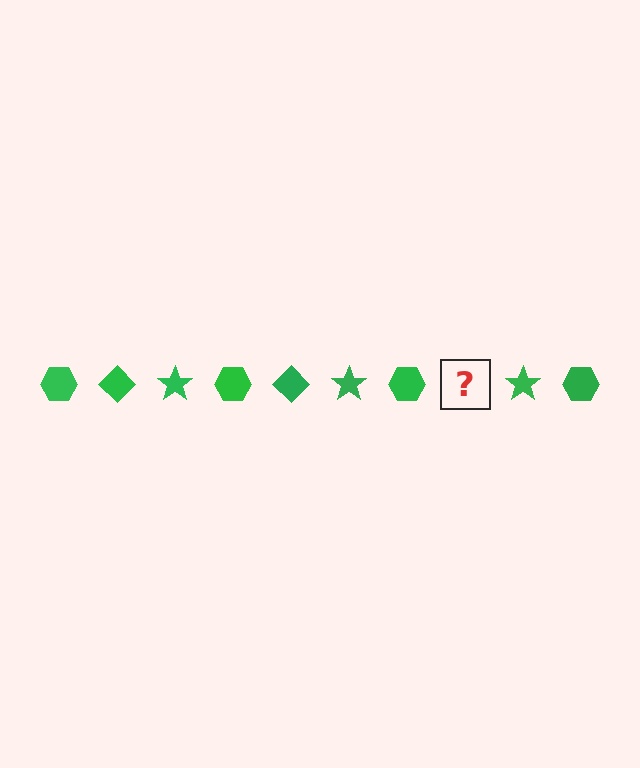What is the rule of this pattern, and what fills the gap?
The rule is that the pattern cycles through hexagon, diamond, star shapes in green. The gap should be filled with a green diamond.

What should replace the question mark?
The question mark should be replaced with a green diamond.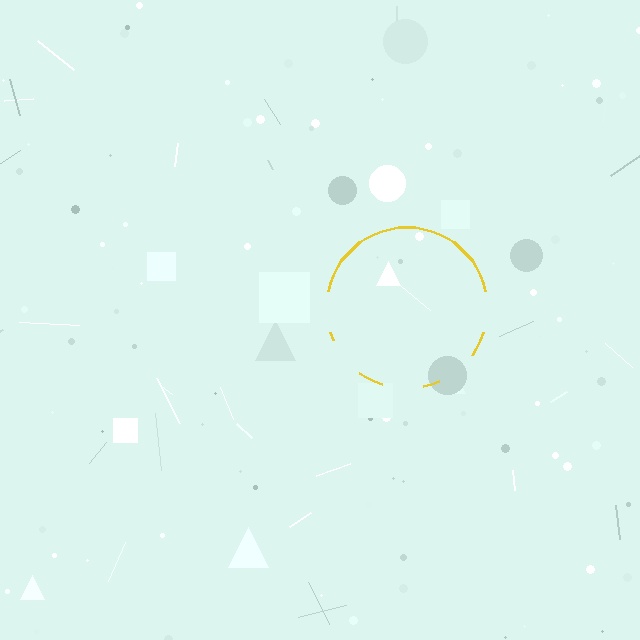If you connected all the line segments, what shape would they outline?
They would outline a circle.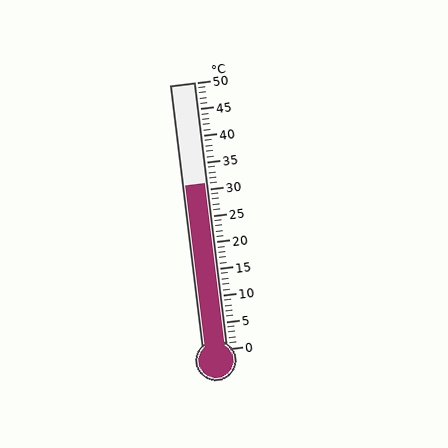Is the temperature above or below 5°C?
The temperature is above 5°C.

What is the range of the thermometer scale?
The thermometer scale ranges from 0°C to 50°C.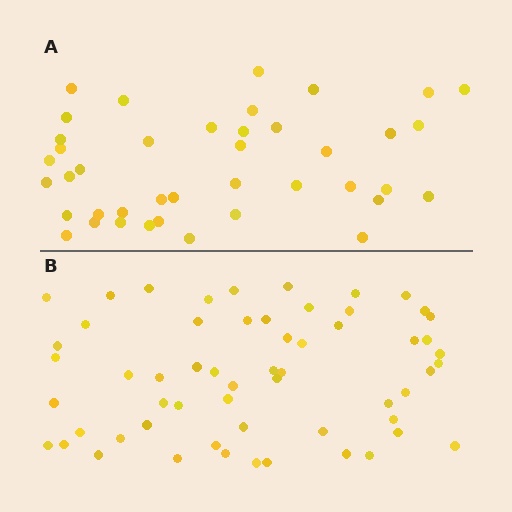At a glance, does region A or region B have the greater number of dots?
Region B (the bottom region) has more dots.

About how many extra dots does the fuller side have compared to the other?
Region B has approximately 15 more dots than region A.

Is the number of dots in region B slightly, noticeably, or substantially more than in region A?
Region B has noticeably more, but not dramatically so. The ratio is roughly 1.4 to 1.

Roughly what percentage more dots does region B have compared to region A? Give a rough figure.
About 40% more.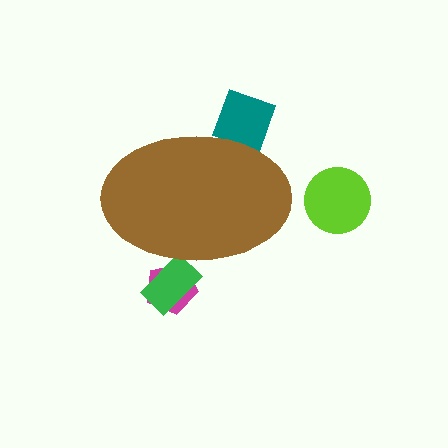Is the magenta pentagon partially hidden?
Yes, the magenta pentagon is partially hidden behind the brown ellipse.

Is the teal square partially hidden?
Yes, the teal square is partially hidden behind the brown ellipse.